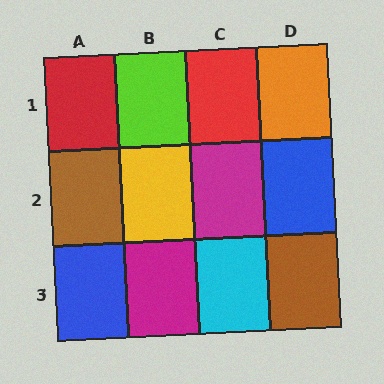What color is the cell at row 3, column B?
Magenta.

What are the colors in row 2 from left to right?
Brown, yellow, magenta, blue.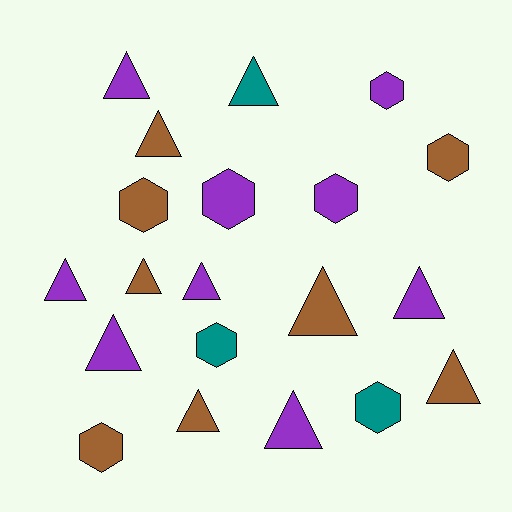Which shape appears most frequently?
Triangle, with 12 objects.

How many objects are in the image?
There are 20 objects.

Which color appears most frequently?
Purple, with 9 objects.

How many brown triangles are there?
There are 5 brown triangles.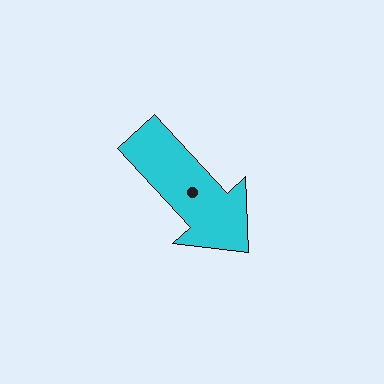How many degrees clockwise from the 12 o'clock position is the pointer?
Approximately 137 degrees.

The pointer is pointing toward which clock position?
Roughly 5 o'clock.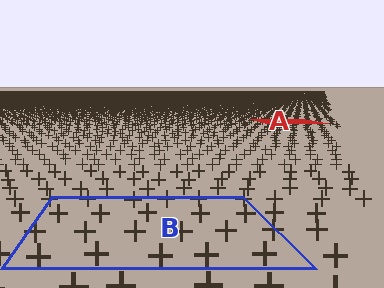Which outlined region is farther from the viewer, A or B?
Region A is farther from the viewer — the texture elements inside it appear smaller and more densely packed.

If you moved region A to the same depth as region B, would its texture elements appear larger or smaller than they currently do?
They would appear larger. At a closer depth, the same texture elements are projected at a bigger on-screen size.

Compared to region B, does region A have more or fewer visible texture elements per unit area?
Region A has more texture elements per unit area — they are packed more densely because it is farther away.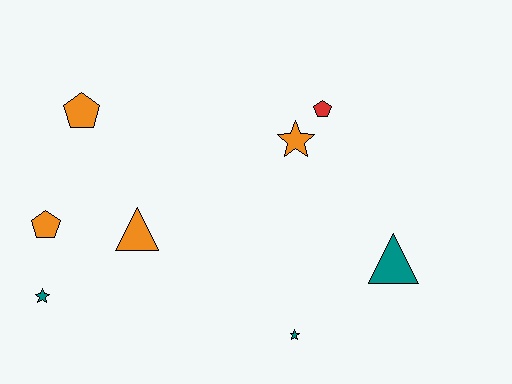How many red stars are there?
There are no red stars.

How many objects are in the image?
There are 8 objects.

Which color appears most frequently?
Orange, with 4 objects.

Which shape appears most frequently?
Star, with 3 objects.